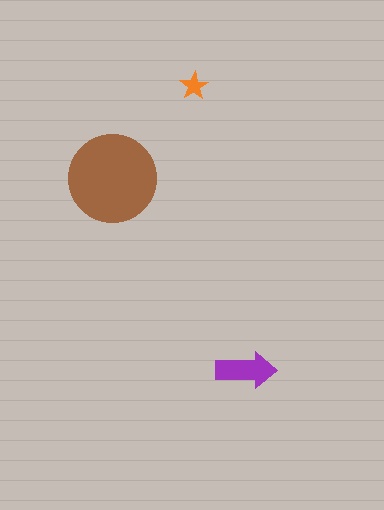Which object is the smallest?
The orange star.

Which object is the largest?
The brown circle.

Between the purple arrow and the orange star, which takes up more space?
The purple arrow.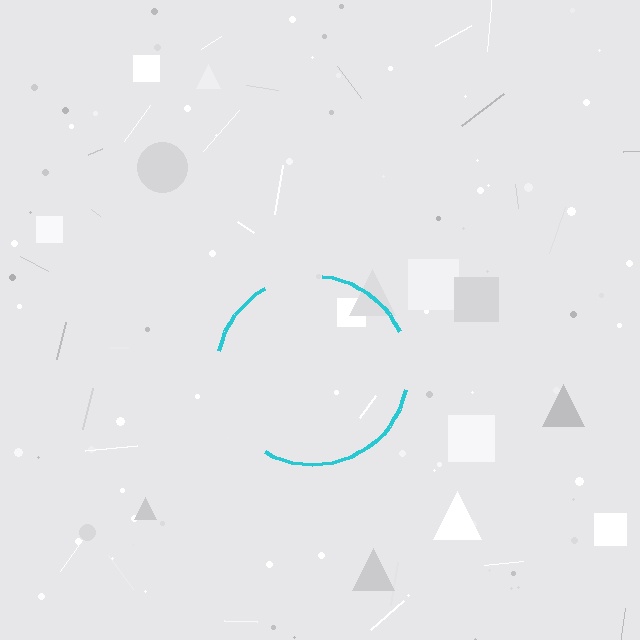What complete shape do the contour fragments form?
The contour fragments form a circle.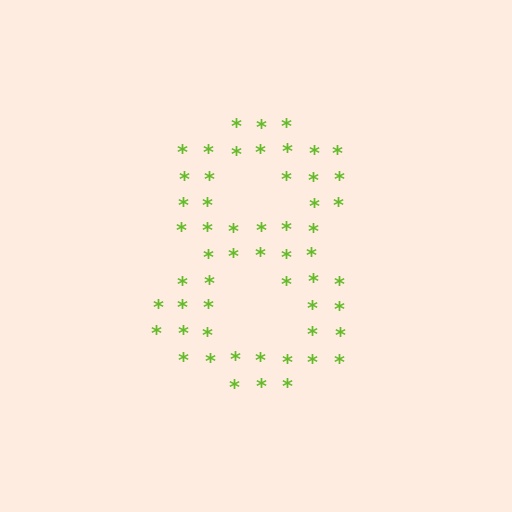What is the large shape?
The large shape is the digit 8.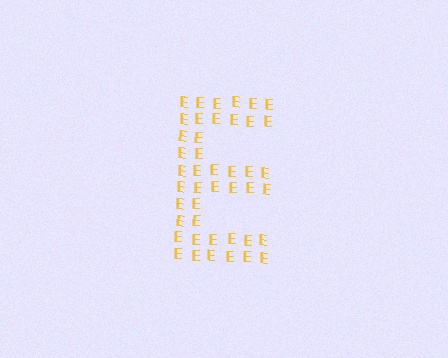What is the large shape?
The large shape is the letter E.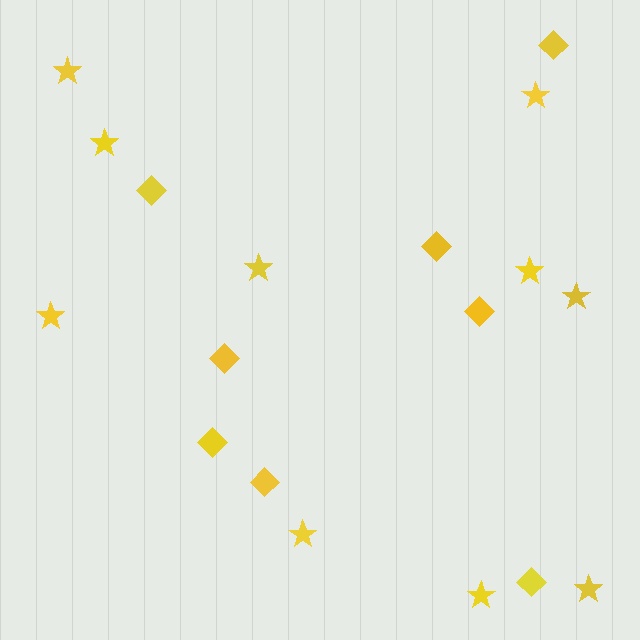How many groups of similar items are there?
There are 2 groups: one group of diamonds (8) and one group of stars (10).